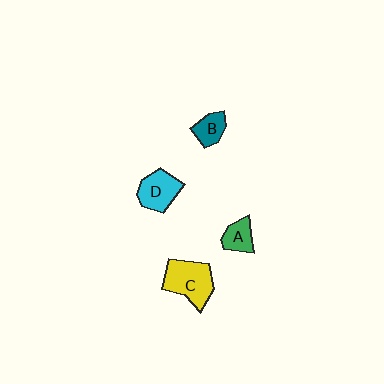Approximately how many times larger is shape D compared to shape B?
Approximately 1.7 times.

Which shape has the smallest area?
Shape B (teal).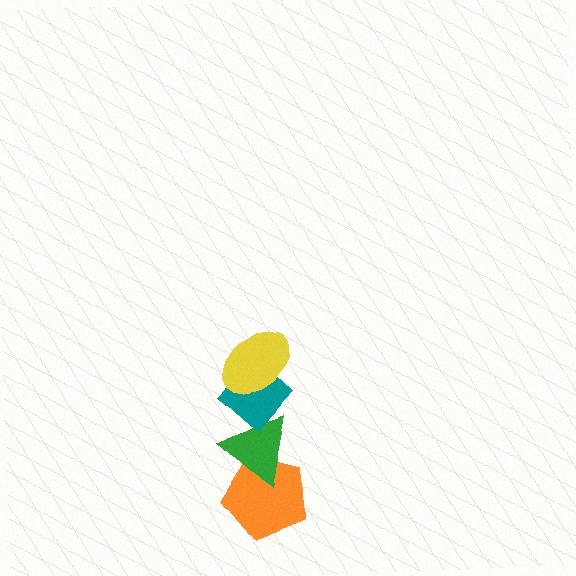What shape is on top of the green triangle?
The teal diamond is on top of the green triangle.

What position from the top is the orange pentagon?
The orange pentagon is 4th from the top.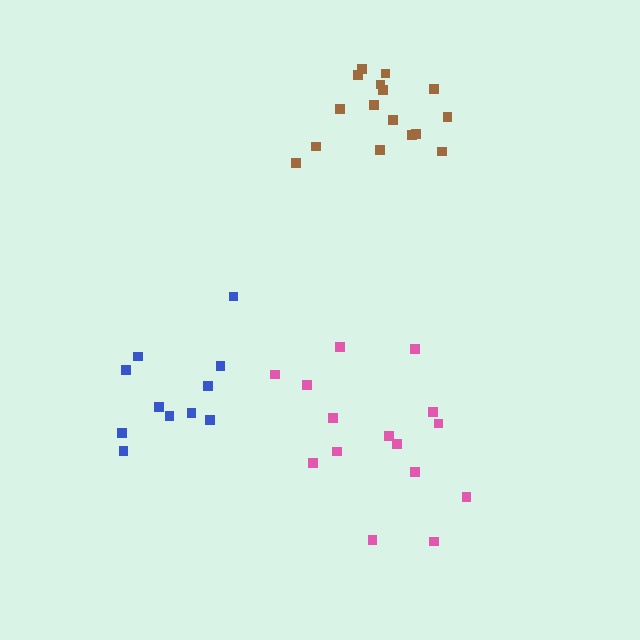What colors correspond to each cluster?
The clusters are colored: pink, blue, brown.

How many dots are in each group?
Group 1: 15 dots, Group 2: 11 dots, Group 3: 16 dots (42 total).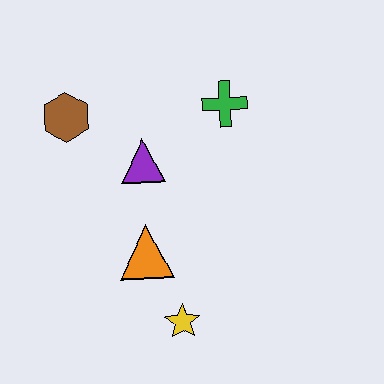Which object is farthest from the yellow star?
The brown hexagon is farthest from the yellow star.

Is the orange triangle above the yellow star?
Yes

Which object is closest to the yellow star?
The orange triangle is closest to the yellow star.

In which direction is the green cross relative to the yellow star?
The green cross is above the yellow star.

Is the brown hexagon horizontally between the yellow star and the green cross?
No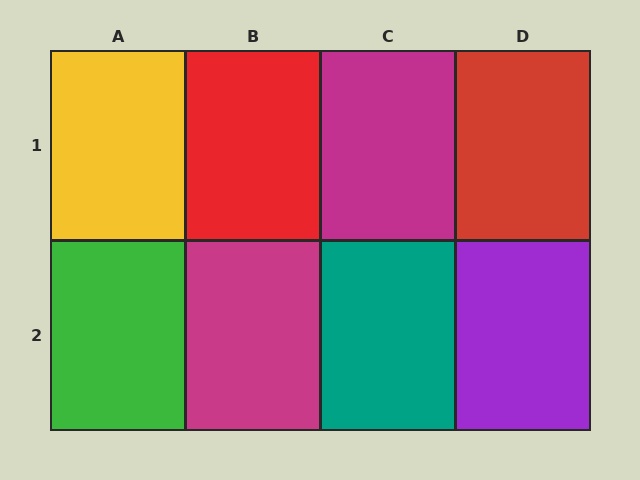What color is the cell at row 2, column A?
Green.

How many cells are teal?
1 cell is teal.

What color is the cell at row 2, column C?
Teal.